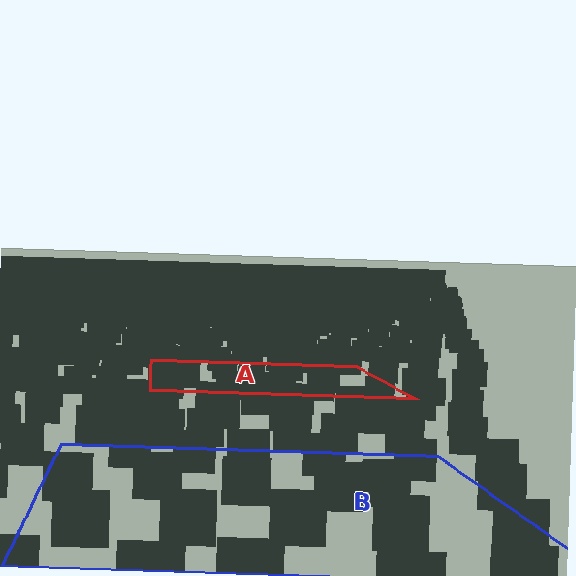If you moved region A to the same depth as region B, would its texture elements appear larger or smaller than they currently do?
They would appear larger. At a closer depth, the same texture elements are projected at a bigger on-screen size.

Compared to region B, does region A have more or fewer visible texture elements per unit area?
Region A has more texture elements per unit area — they are packed more densely because it is farther away.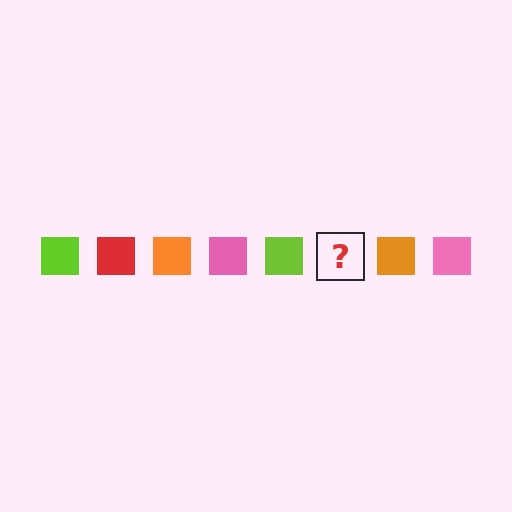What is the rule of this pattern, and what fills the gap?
The rule is that the pattern cycles through lime, red, orange, pink squares. The gap should be filled with a red square.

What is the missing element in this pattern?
The missing element is a red square.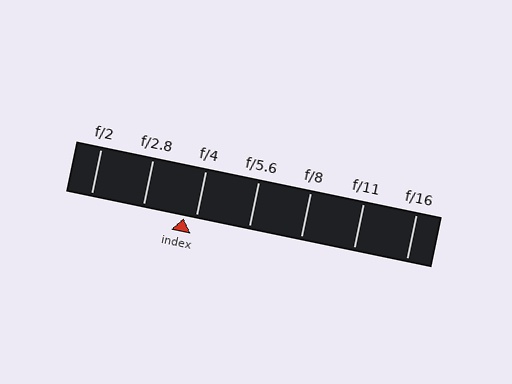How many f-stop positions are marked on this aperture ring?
There are 7 f-stop positions marked.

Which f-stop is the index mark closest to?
The index mark is closest to f/4.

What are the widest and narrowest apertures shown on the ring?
The widest aperture shown is f/2 and the narrowest is f/16.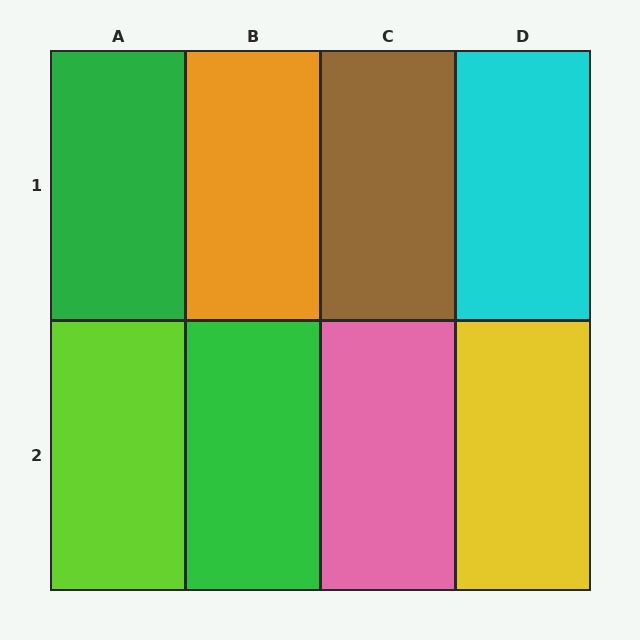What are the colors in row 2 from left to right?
Lime, green, pink, yellow.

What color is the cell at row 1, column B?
Orange.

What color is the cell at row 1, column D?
Cyan.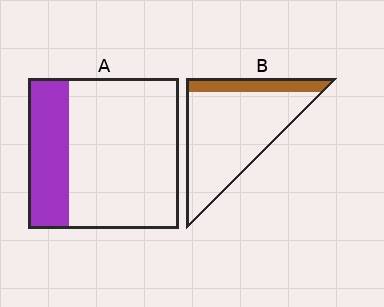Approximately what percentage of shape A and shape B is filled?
A is approximately 25% and B is approximately 20%.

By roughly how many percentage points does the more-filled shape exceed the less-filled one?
By roughly 10 percentage points (A over B).